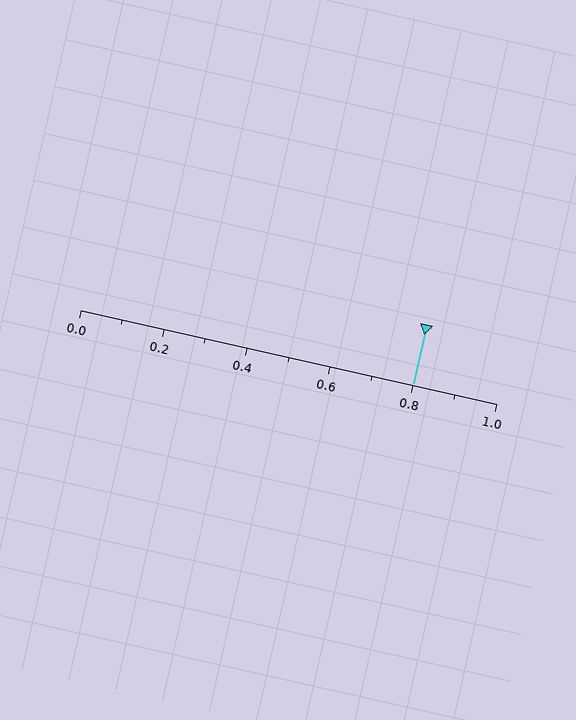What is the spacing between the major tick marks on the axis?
The major ticks are spaced 0.2 apart.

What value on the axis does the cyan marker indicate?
The marker indicates approximately 0.8.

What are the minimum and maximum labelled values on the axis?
The axis runs from 0.0 to 1.0.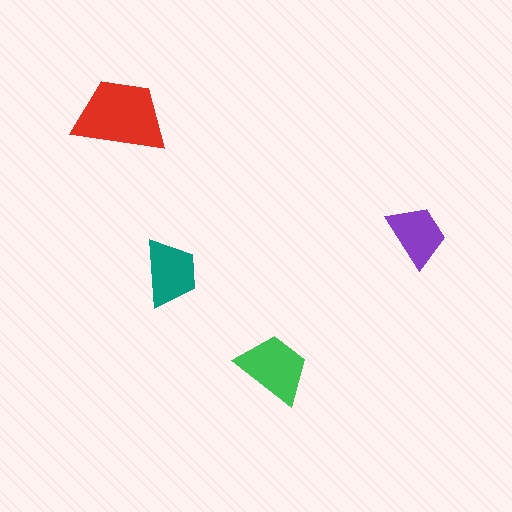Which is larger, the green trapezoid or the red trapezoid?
The red one.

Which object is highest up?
The red trapezoid is topmost.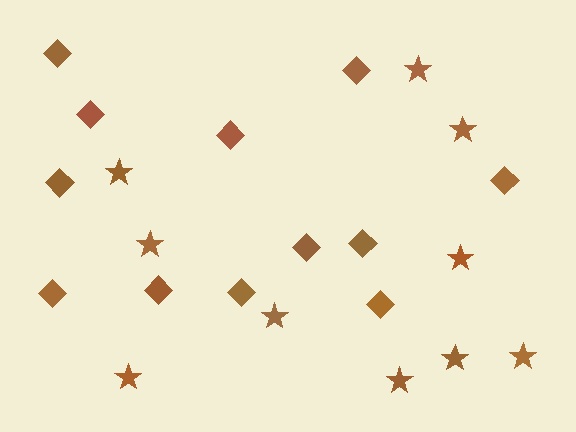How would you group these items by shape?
There are 2 groups: one group of stars (10) and one group of diamonds (12).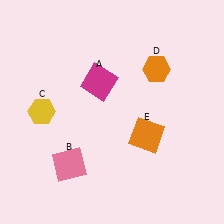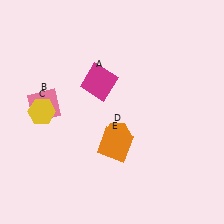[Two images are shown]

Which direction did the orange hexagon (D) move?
The orange hexagon (D) moved down.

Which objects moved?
The objects that moved are: the pink square (B), the orange hexagon (D), the orange square (E).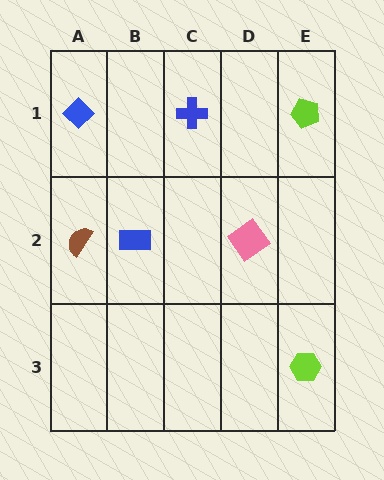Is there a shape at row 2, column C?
No, that cell is empty.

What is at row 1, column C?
A blue cross.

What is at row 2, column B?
A blue rectangle.